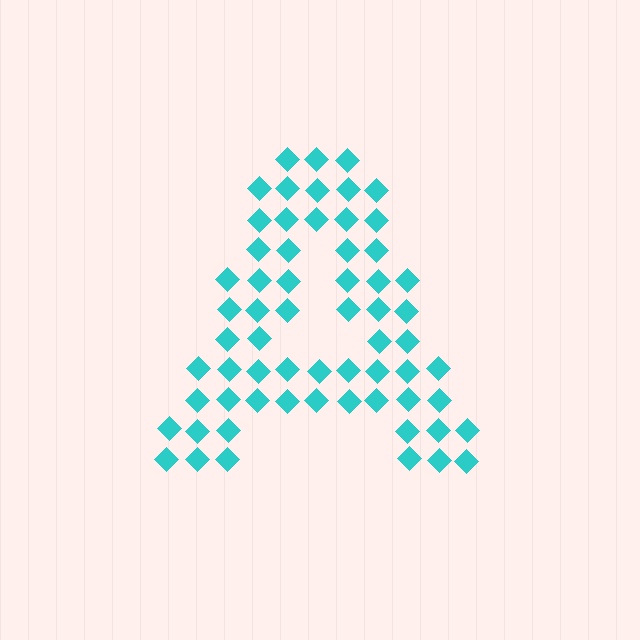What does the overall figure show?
The overall figure shows the letter A.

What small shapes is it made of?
It is made of small diamonds.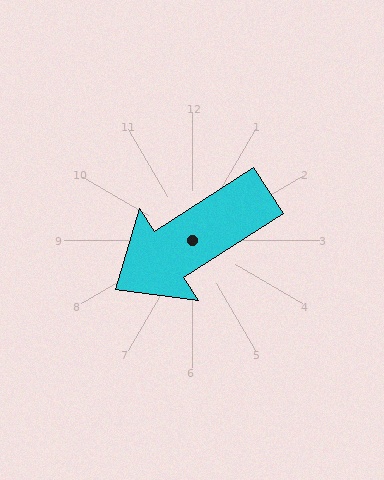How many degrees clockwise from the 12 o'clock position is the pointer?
Approximately 237 degrees.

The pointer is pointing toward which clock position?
Roughly 8 o'clock.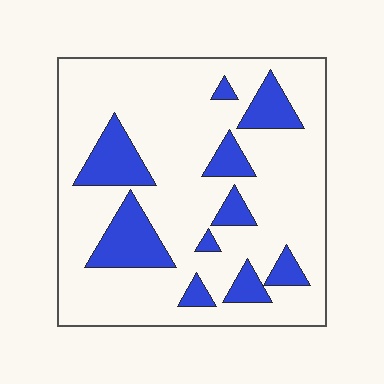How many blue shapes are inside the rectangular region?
10.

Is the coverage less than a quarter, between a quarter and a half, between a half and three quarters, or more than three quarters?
Less than a quarter.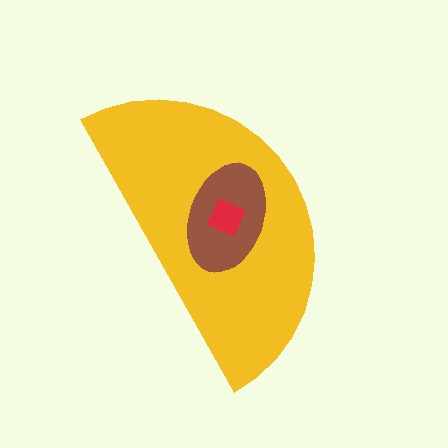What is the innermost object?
The red square.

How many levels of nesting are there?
3.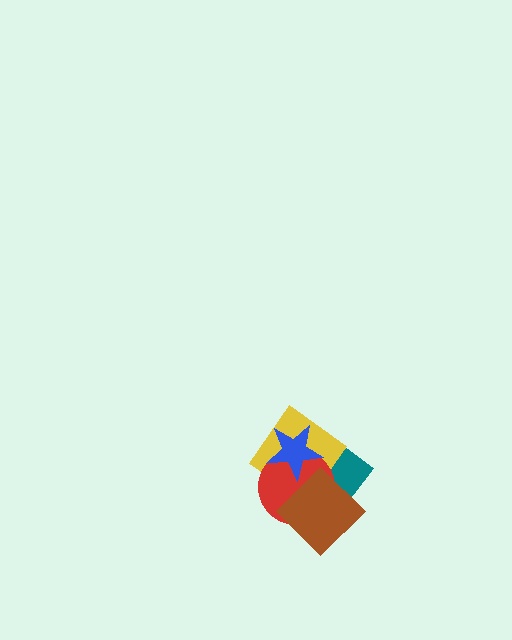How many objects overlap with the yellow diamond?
4 objects overlap with the yellow diamond.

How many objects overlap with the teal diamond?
4 objects overlap with the teal diamond.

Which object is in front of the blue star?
The brown diamond is in front of the blue star.